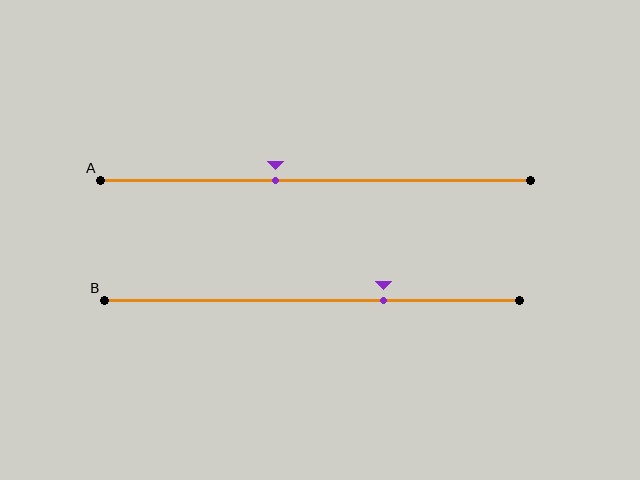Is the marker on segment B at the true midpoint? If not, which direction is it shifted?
No, the marker on segment B is shifted to the right by about 17% of the segment length.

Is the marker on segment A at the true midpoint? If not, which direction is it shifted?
No, the marker on segment A is shifted to the left by about 9% of the segment length.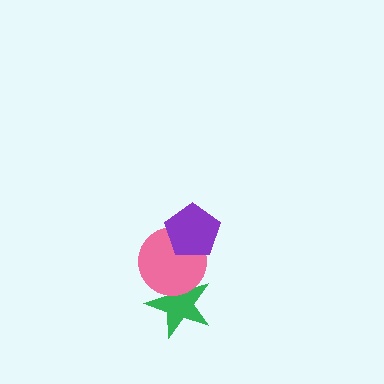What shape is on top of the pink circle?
The purple pentagon is on top of the pink circle.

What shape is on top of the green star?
The pink circle is on top of the green star.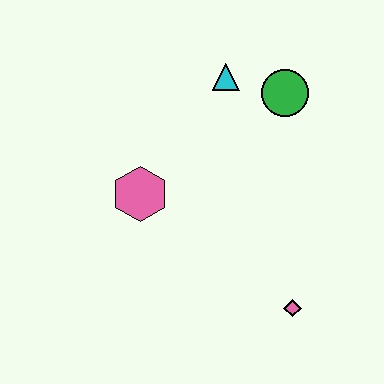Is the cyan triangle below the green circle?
No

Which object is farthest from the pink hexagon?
The pink diamond is farthest from the pink hexagon.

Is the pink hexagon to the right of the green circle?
No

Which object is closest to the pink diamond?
The pink hexagon is closest to the pink diamond.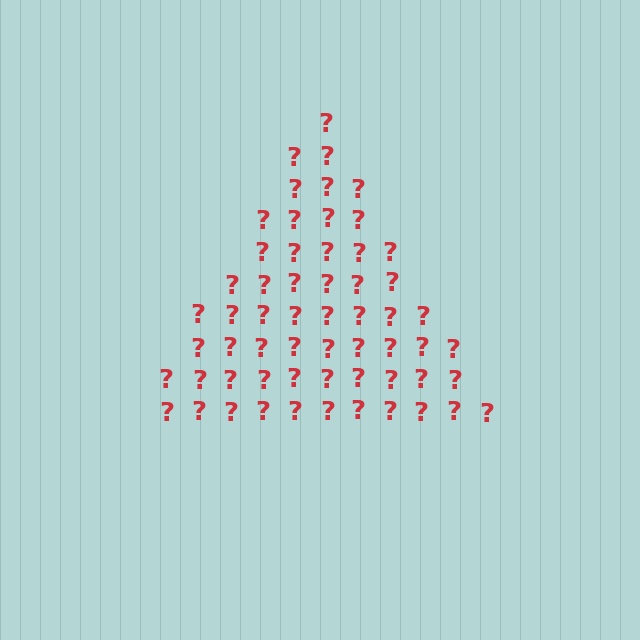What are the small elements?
The small elements are question marks.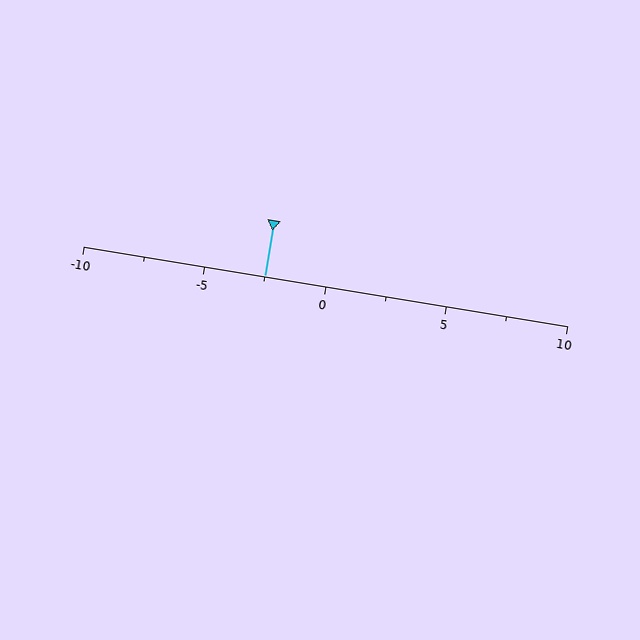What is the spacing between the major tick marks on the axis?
The major ticks are spaced 5 apart.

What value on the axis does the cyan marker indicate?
The marker indicates approximately -2.5.